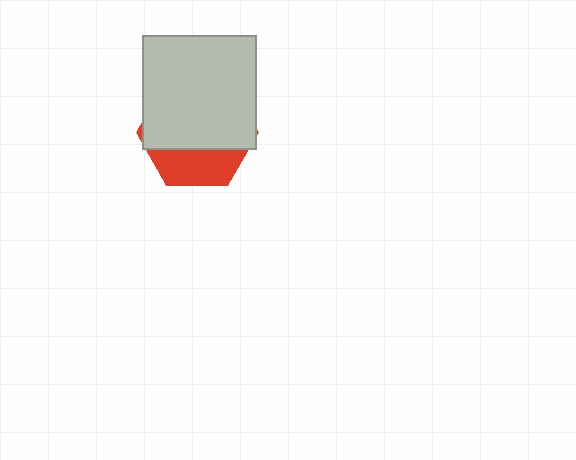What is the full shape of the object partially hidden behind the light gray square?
The partially hidden object is a red hexagon.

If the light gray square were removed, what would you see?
You would see the complete red hexagon.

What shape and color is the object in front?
The object in front is a light gray square.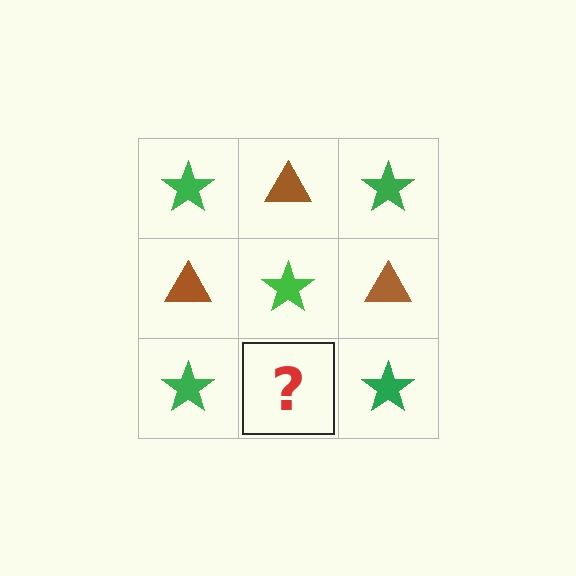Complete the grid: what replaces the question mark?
The question mark should be replaced with a brown triangle.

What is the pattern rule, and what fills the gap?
The rule is that it alternates green star and brown triangle in a checkerboard pattern. The gap should be filled with a brown triangle.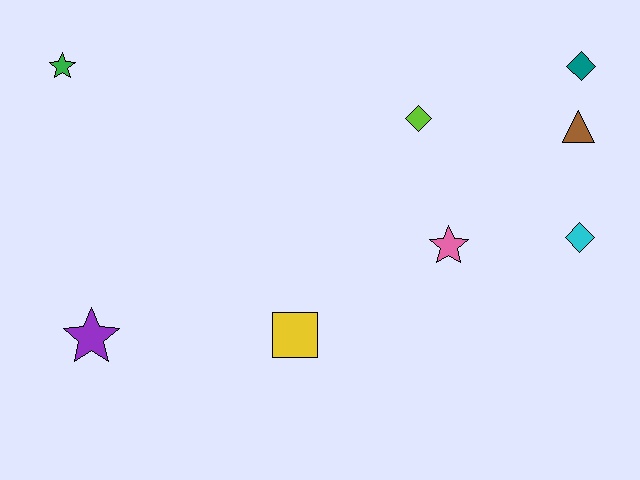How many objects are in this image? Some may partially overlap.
There are 8 objects.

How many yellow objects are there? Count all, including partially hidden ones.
There is 1 yellow object.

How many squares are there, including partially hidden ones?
There is 1 square.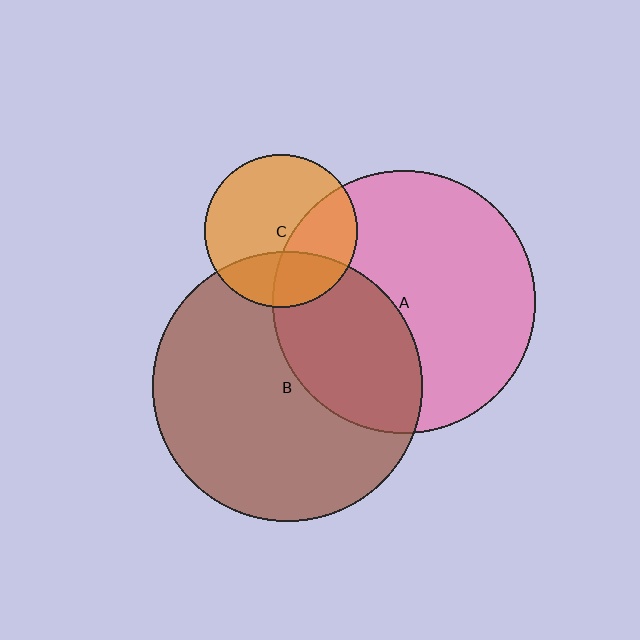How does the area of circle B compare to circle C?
Approximately 3.1 times.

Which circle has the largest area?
Circle B (brown).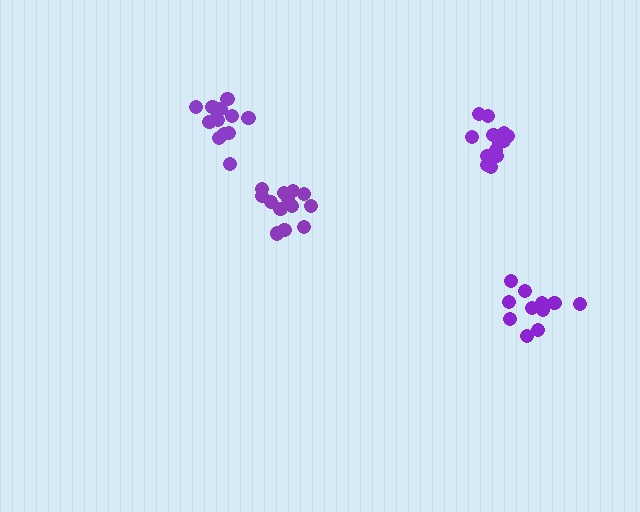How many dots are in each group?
Group 1: 13 dots, Group 2: 13 dots, Group 3: 14 dots, Group 4: 11 dots (51 total).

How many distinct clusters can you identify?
There are 4 distinct clusters.